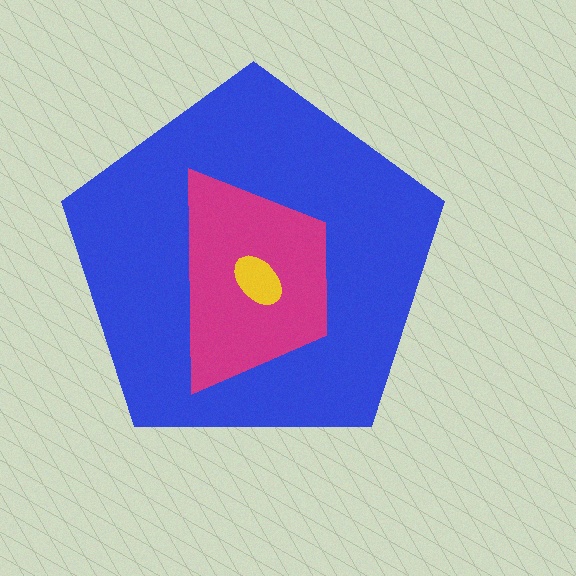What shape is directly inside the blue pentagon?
The magenta trapezoid.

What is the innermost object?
The yellow ellipse.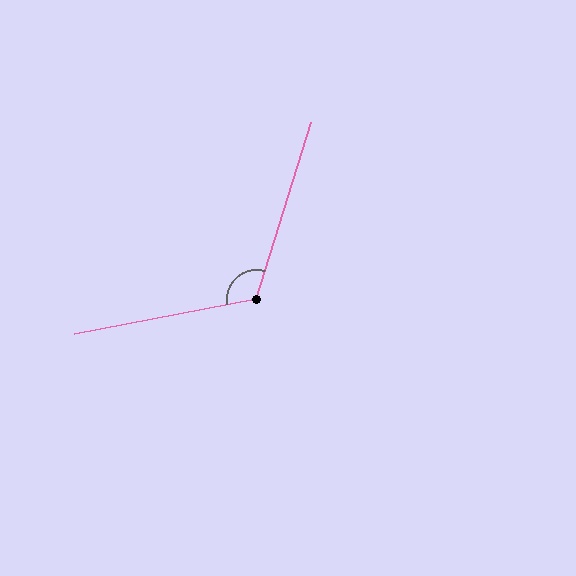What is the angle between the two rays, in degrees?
Approximately 118 degrees.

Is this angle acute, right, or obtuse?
It is obtuse.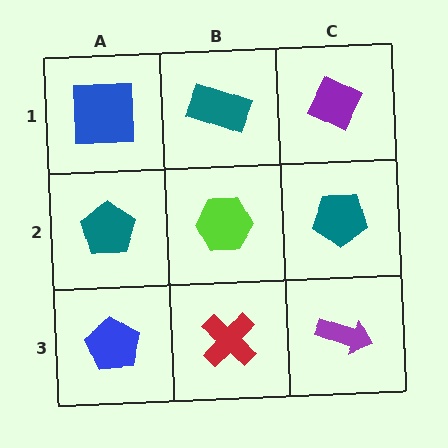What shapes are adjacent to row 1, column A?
A teal pentagon (row 2, column A), a teal rectangle (row 1, column B).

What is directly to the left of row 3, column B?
A blue pentagon.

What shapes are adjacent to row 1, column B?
A lime hexagon (row 2, column B), a blue square (row 1, column A), a purple diamond (row 1, column C).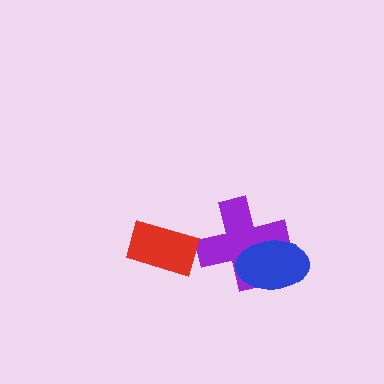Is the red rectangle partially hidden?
No, no other shape covers it.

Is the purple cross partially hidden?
Yes, it is partially covered by another shape.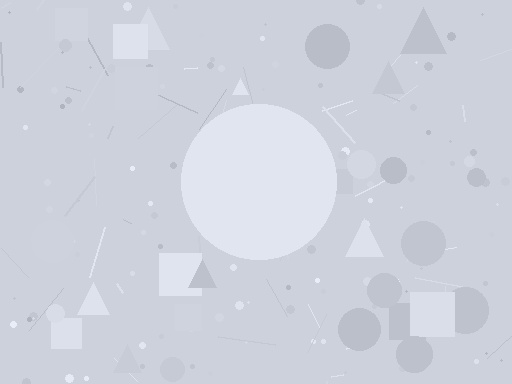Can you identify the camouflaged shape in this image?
The camouflaged shape is a circle.